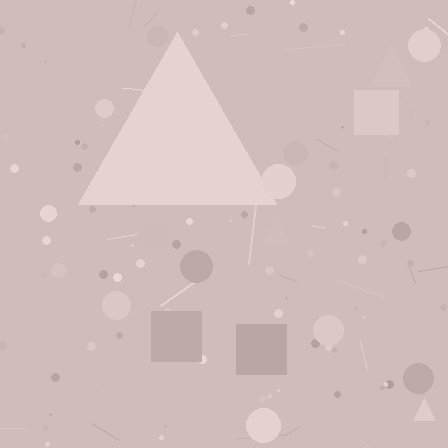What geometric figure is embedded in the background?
A triangle is embedded in the background.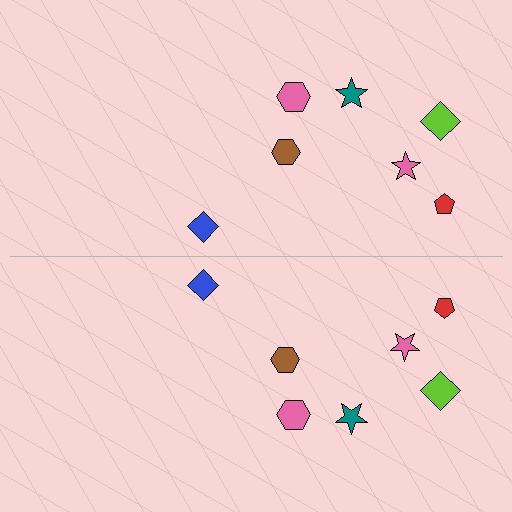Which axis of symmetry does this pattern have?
The pattern has a horizontal axis of symmetry running through the center of the image.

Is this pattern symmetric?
Yes, this pattern has bilateral (reflection) symmetry.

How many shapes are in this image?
There are 14 shapes in this image.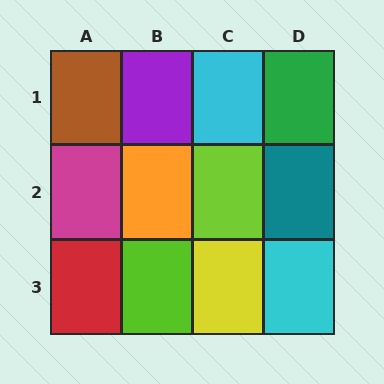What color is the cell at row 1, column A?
Brown.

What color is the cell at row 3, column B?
Lime.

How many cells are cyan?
2 cells are cyan.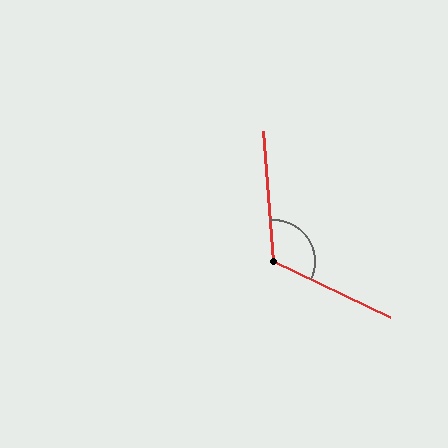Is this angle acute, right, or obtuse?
It is obtuse.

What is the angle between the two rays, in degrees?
Approximately 120 degrees.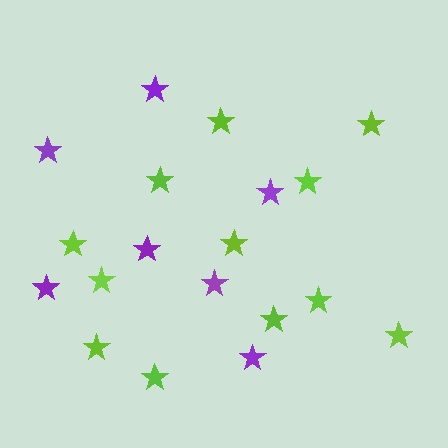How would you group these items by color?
There are 2 groups: one group of lime stars (12) and one group of purple stars (7).